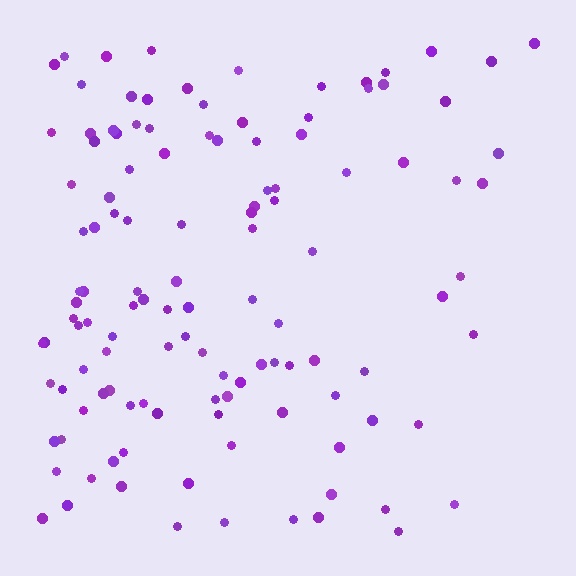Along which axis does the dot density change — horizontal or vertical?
Horizontal.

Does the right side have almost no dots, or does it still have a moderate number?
Still a moderate number, just noticeably fewer than the left.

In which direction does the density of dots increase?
From right to left, with the left side densest.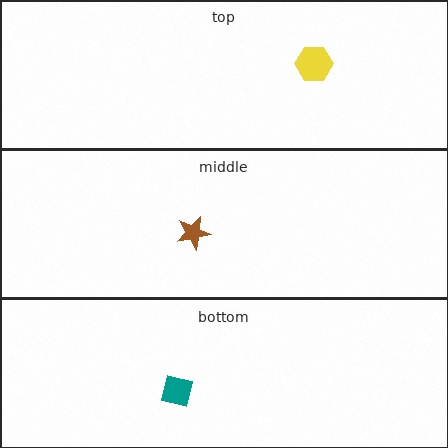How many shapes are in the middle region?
1.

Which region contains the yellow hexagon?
The top region.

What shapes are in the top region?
The yellow hexagon.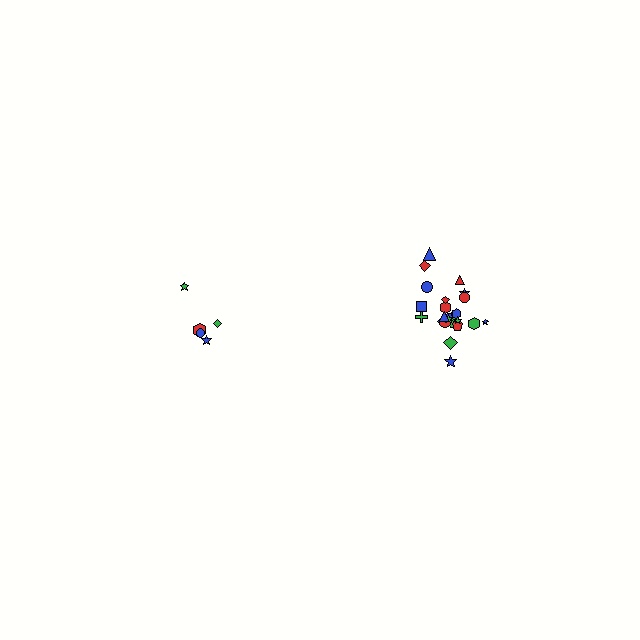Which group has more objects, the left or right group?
The right group.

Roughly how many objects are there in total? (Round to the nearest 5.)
Roughly 30 objects in total.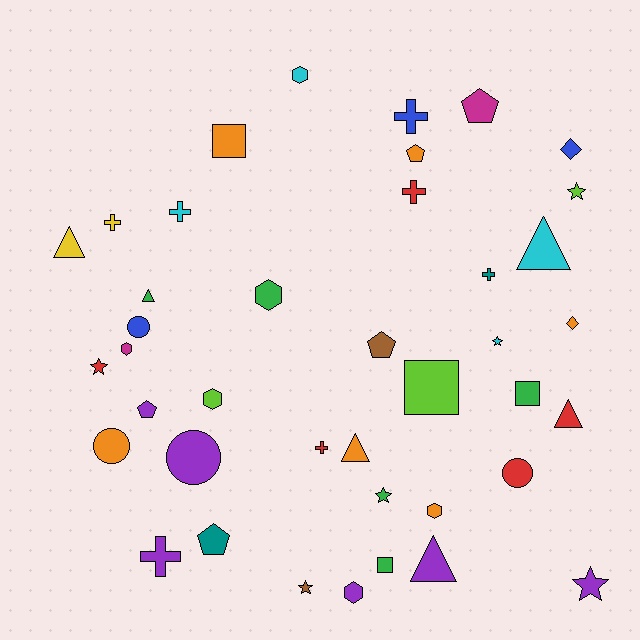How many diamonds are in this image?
There are 2 diamonds.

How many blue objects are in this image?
There are 3 blue objects.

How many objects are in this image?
There are 40 objects.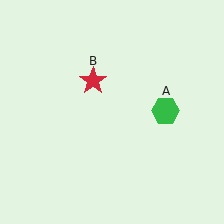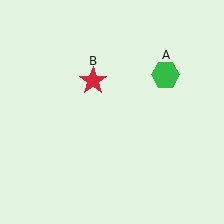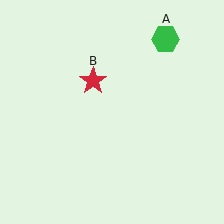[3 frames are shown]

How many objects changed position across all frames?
1 object changed position: green hexagon (object A).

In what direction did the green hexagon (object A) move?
The green hexagon (object A) moved up.